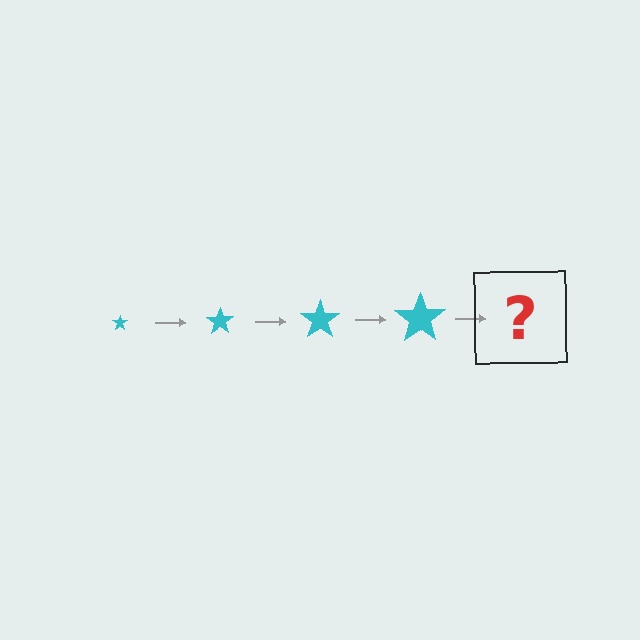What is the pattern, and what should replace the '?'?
The pattern is that the star gets progressively larger each step. The '?' should be a cyan star, larger than the previous one.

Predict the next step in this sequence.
The next step is a cyan star, larger than the previous one.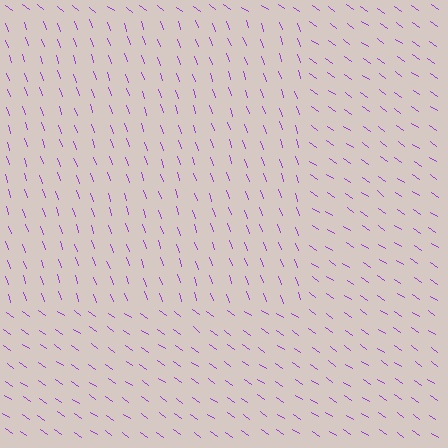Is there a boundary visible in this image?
Yes, there is a texture boundary formed by a change in line orientation.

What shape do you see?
I see a rectangle.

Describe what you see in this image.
The image is filled with small purple line segments. A rectangle region in the image has lines oriented differently from the surrounding lines, creating a visible texture boundary.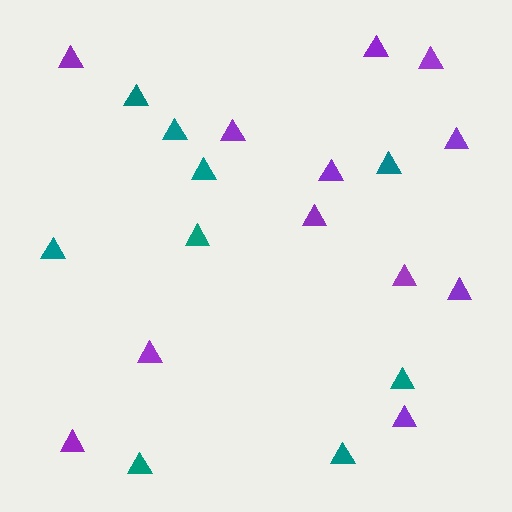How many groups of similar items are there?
There are 2 groups: one group of purple triangles (12) and one group of teal triangles (9).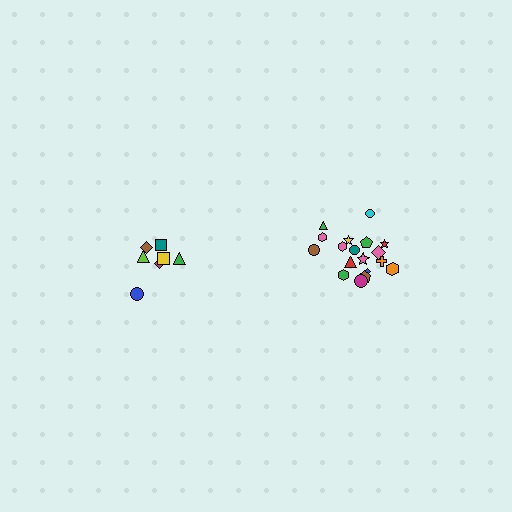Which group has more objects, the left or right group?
The right group.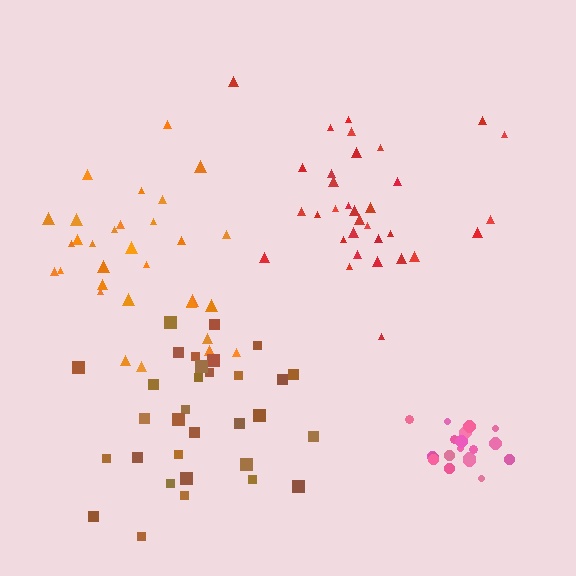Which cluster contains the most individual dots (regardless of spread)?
Brown (34).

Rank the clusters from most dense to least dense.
pink, brown, red, orange.